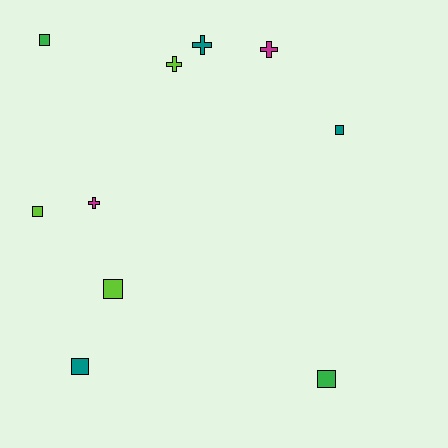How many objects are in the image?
There are 10 objects.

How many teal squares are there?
There are 2 teal squares.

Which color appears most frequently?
Teal, with 3 objects.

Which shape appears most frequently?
Square, with 6 objects.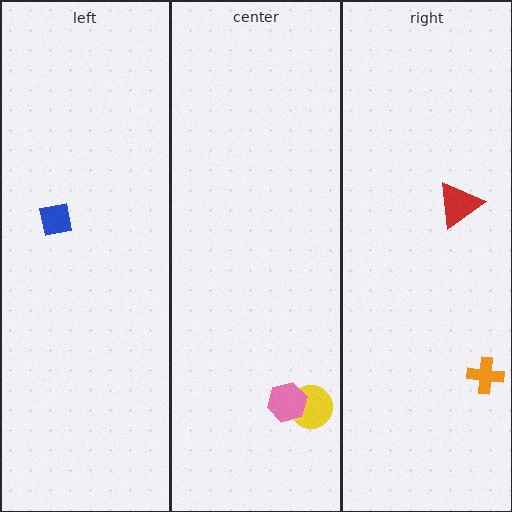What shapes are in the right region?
The red triangle, the orange cross.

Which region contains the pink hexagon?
The center region.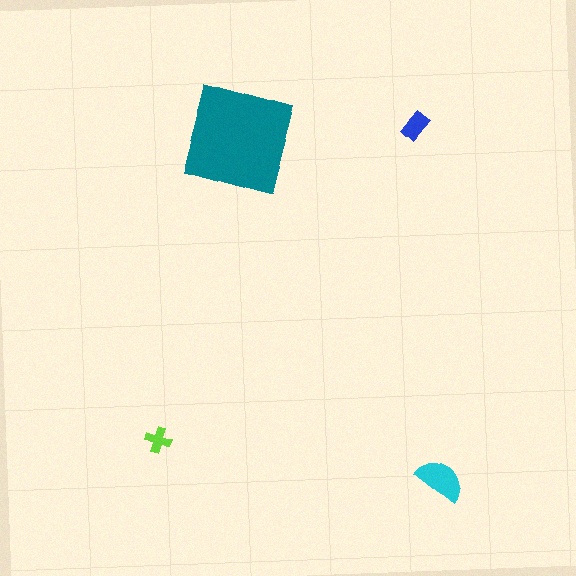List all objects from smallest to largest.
The lime cross, the blue rectangle, the cyan semicircle, the teal square.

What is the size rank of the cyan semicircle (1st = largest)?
2nd.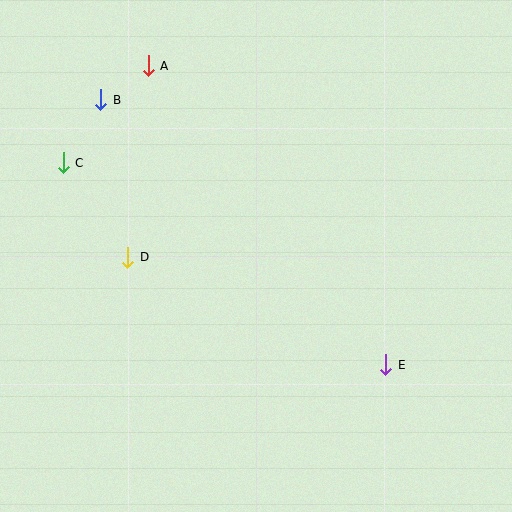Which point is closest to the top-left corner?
Point B is closest to the top-left corner.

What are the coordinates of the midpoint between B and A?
The midpoint between B and A is at (125, 83).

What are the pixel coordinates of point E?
Point E is at (386, 365).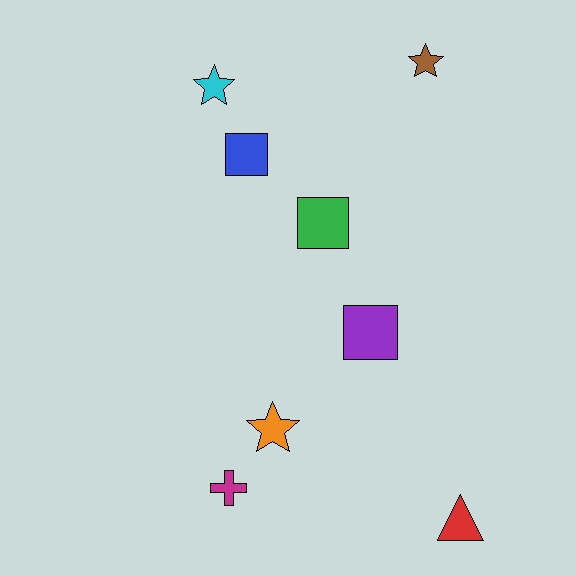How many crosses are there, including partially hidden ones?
There is 1 cross.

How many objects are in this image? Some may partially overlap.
There are 8 objects.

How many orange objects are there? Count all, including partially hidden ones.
There is 1 orange object.